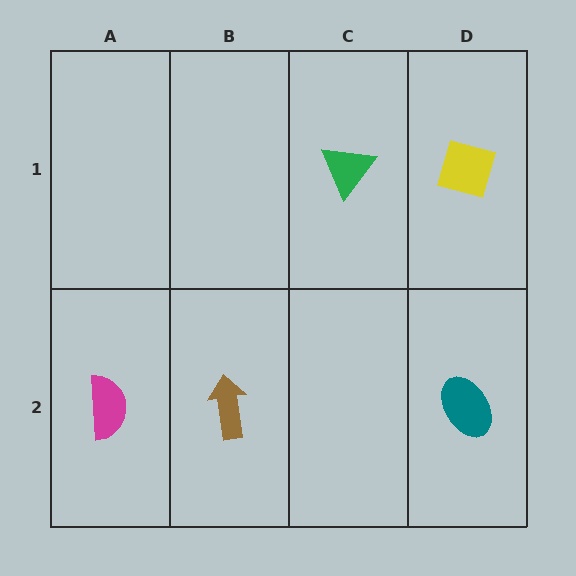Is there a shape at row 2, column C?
No, that cell is empty.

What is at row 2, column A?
A magenta semicircle.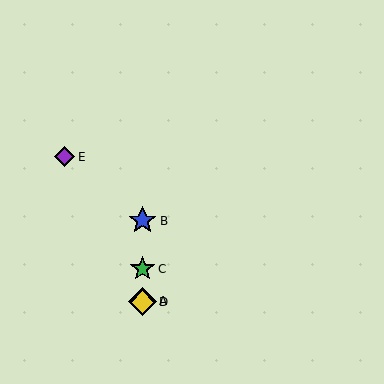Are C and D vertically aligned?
Yes, both are at x≈143.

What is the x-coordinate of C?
Object C is at x≈143.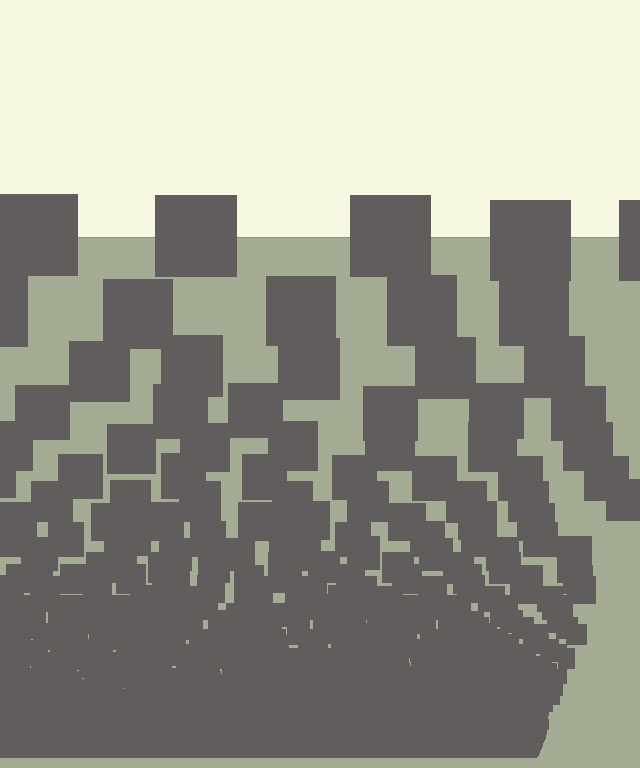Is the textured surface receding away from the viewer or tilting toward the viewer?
The surface appears to tilt toward the viewer. Texture elements get larger and sparser toward the top.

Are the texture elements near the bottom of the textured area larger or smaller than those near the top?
Smaller. The gradient is inverted — elements near the bottom are smaller and denser.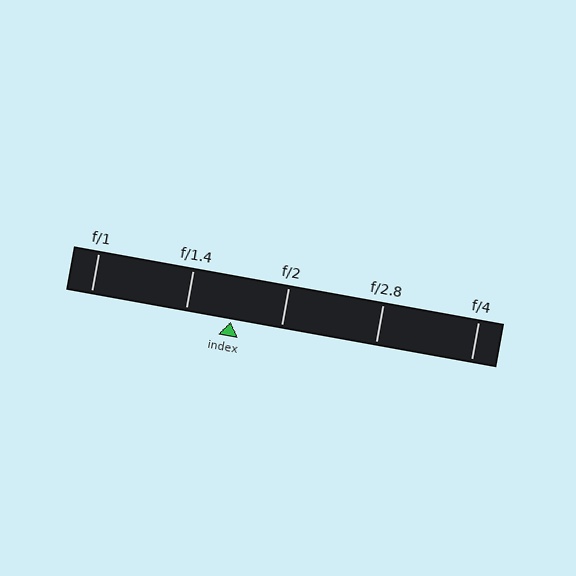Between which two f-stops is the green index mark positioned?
The index mark is between f/1.4 and f/2.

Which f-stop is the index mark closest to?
The index mark is closest to f/1.4.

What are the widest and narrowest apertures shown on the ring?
The widest aperture shown is f/1 and the narrowest is f/4.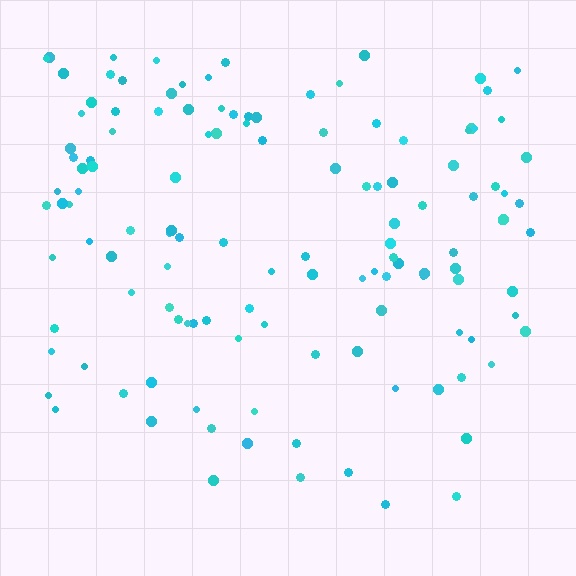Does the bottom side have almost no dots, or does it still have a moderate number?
Still a moderate number, just noticeably fewer than the top.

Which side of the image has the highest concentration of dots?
The top.